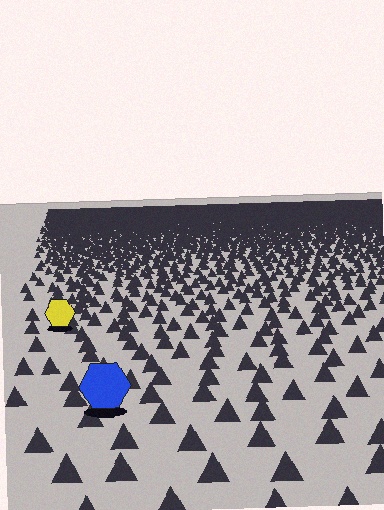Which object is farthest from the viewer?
The yellow hexagon is farthest from the viewer. It appears smaller and the ground texture around it is denser.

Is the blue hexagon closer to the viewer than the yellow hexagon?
Yes. The blue hexagon is closer — you can tell from the texture gradient: the ground texture is coarser near it.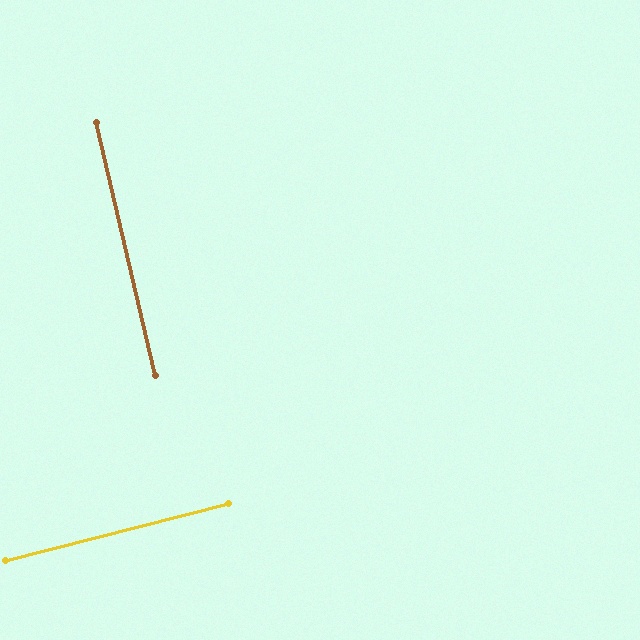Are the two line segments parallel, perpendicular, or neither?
Perpendicular — they meet at approximately 89°.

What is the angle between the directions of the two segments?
Approximately 89 degrees.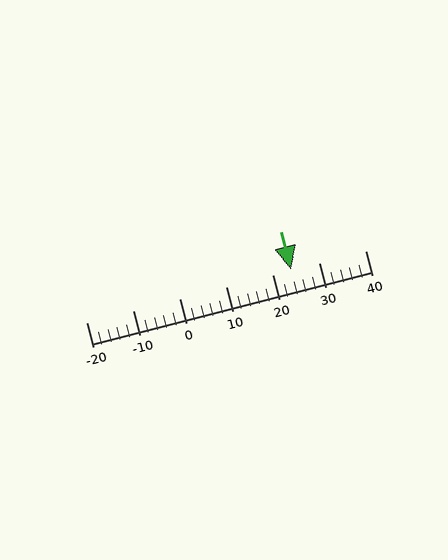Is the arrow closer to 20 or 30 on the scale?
The arrow is closer to 20.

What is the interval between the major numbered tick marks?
The major tick marks are spaced 10 units apart.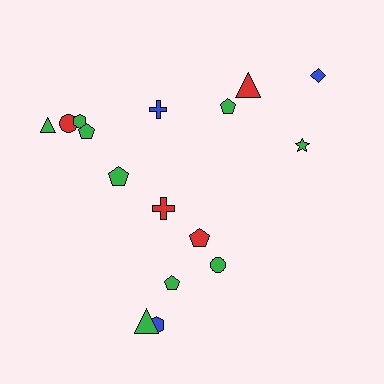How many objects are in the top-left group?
There are 6 objects.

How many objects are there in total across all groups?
There are 16 objects.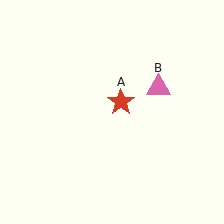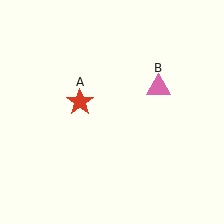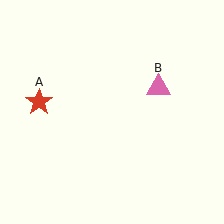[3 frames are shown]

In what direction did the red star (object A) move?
The red star (object A) moved left.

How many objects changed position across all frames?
1 object changed position: red star (object A).